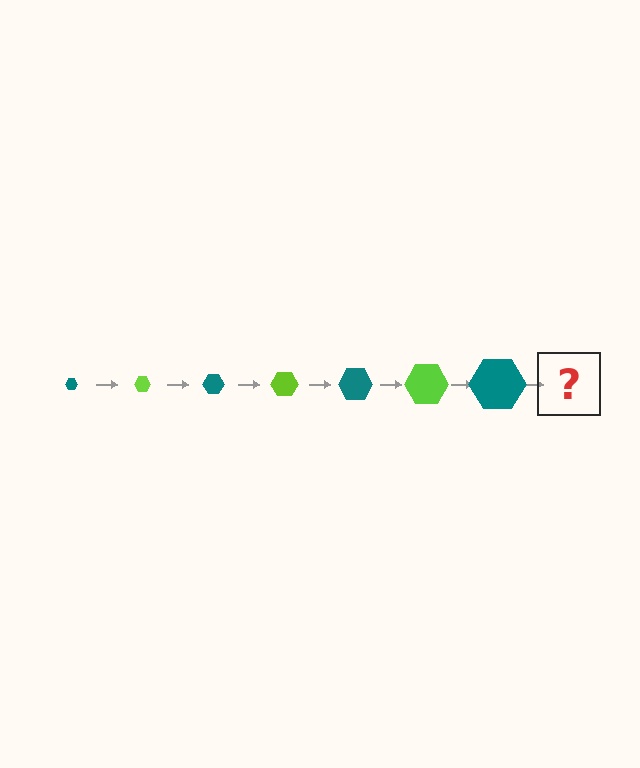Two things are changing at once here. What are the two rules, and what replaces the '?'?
The two rules are that the hexagon grows larger each step and the color cycles through teal and lime. The '?' should be a lime hexagon, larger than the previous one.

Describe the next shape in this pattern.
It should be a lime hexagon, larger than the previous one.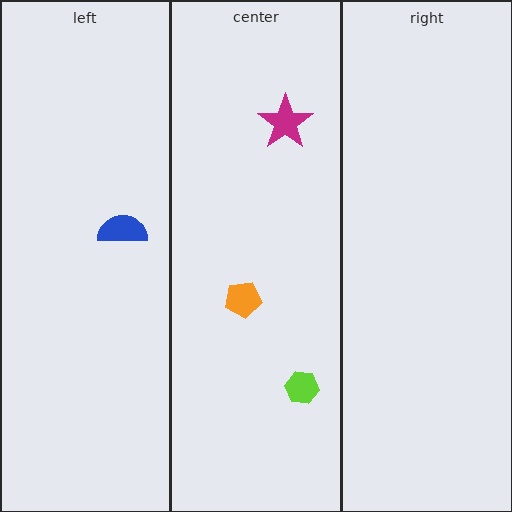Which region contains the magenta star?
The center region.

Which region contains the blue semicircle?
The left region.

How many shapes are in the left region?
1.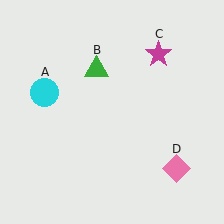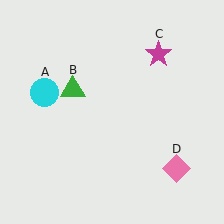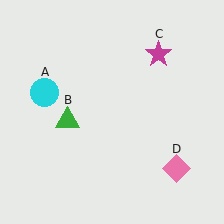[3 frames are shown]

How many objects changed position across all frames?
1 object changed position: green triangle (object B).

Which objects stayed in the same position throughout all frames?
Cyan circle (object A) and magenta star (object C) and pink diamond (object D) remained stationary.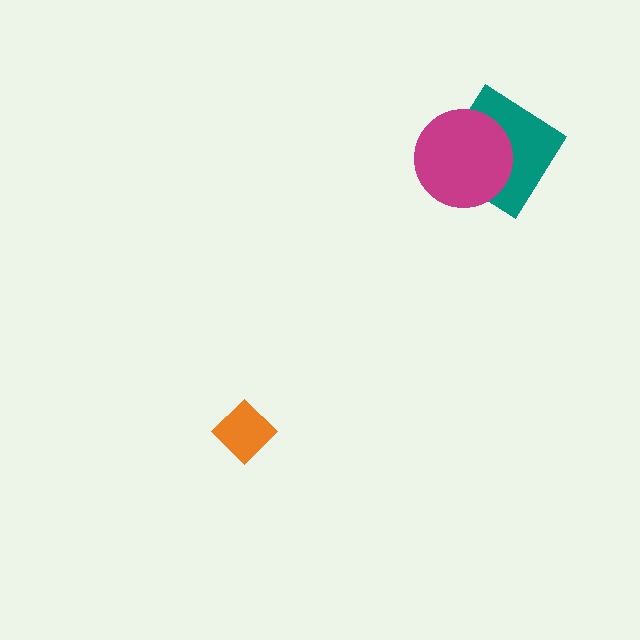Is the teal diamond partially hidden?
Yes, it is partially covered by another shape.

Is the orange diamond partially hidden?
No, no other shape covers it.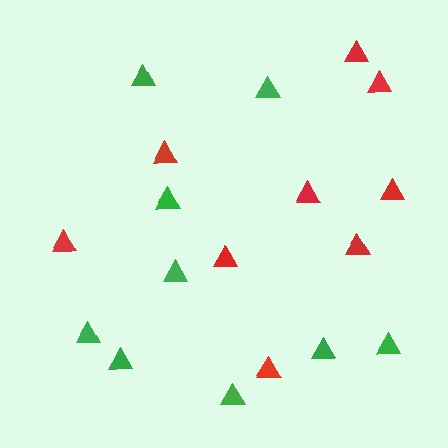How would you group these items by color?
There are 2 groups: one group of red triangles (9) and one group of green triangles (9).